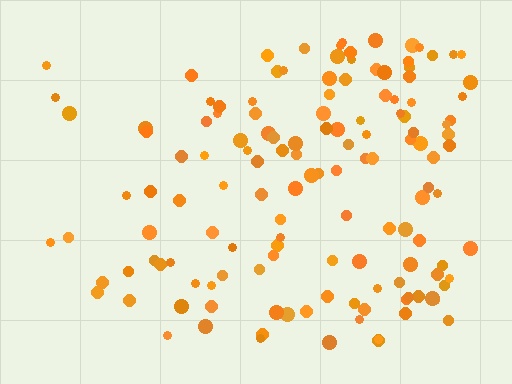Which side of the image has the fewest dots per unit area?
The left.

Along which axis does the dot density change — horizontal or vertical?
Horizontal.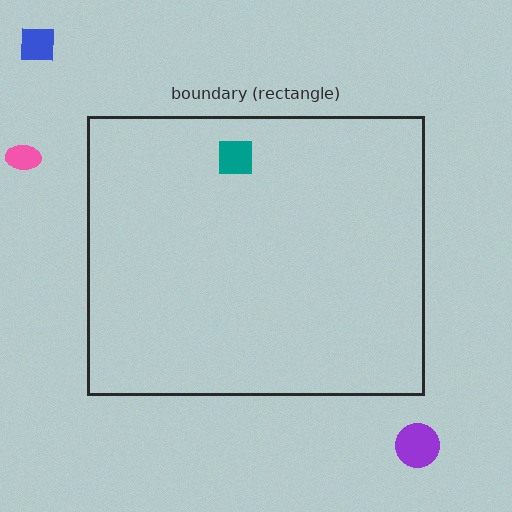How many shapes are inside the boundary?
1 inside, 3 outside.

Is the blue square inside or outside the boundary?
Outside.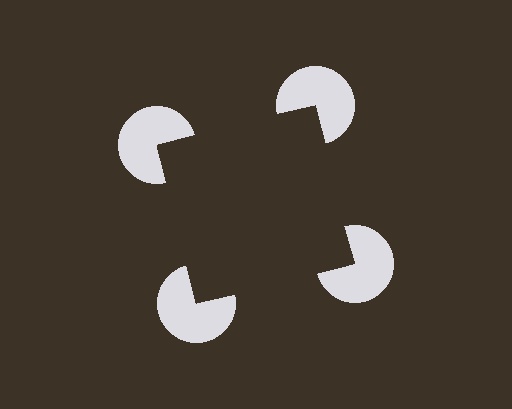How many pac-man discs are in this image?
There are 4 — one at each vertex of the illusory square.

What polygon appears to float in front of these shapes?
An illusory square — its edges are inferred from the aligned wedge cuts in the pac-man discs, not physically drawn.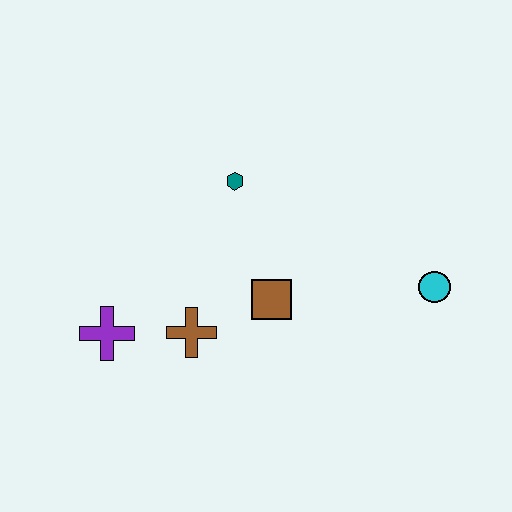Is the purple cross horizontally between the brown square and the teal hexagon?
No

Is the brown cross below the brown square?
Yes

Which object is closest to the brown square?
The brown cross is closest to the brown square.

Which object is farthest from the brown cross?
The cyan circle is farthest from the brown cross.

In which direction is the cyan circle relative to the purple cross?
The cyan circle is to the right of the purple cross.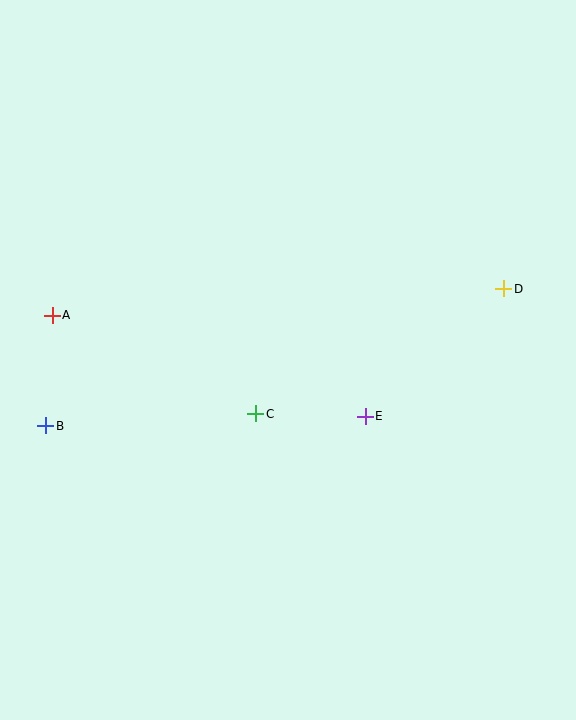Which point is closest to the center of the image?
Point C at (256, 414) is closest to the center.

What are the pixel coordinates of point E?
Point E is at (365, 416).